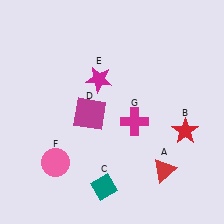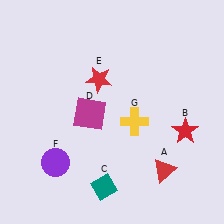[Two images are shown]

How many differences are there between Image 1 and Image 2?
There are 3 differences between the two images.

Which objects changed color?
E changed from magenta to red. F changed from pink to purple. G changed from magenta to yellow.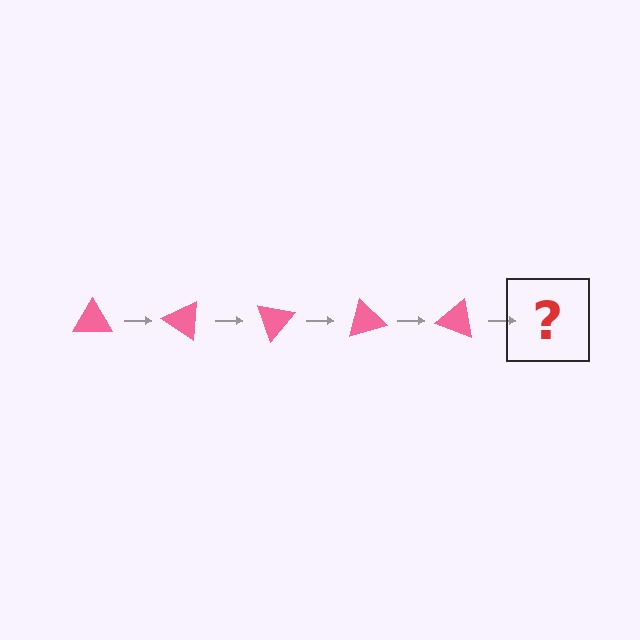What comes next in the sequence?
The next element should be a pink triangle rotated 175 degrees.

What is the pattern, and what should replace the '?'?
The pattern is that the triangle rotates 35 degrees each step. The '?' should be a pink triangle rotated 175 degrees.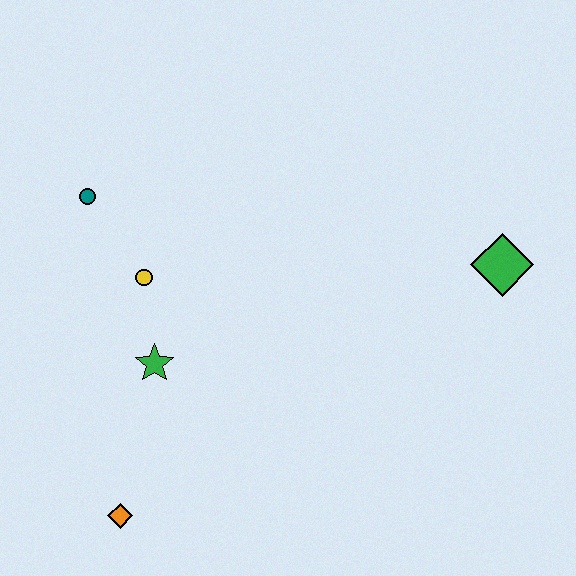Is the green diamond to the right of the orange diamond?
Yes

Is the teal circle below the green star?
No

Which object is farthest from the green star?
The green diamond is farthest from the green star.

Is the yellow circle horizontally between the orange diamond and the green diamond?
Yes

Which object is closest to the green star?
The yellow circle is closest to the green star.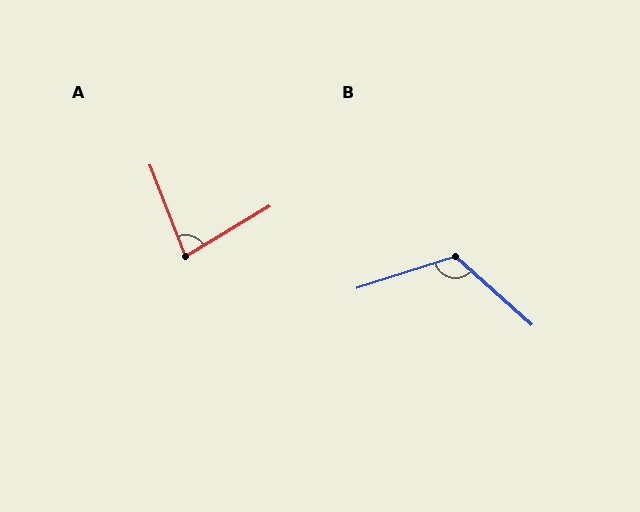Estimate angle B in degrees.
Approximately 121 degrees.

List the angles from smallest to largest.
A (80°), B (121°).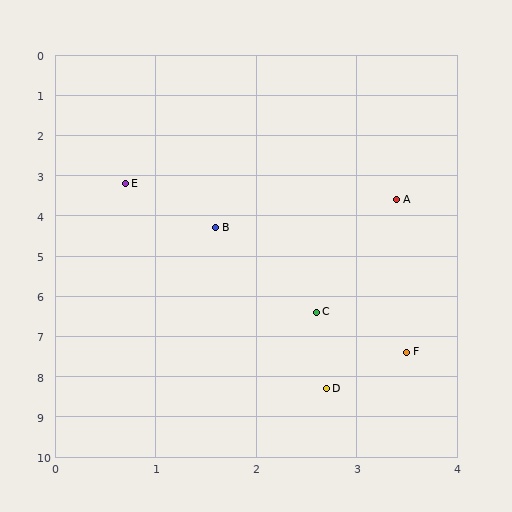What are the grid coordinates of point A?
Point A is at approximately (3.4, 3.6).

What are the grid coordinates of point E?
Point E is at approximately (0.7, 3.2).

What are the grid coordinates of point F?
Point F is at approximately (3.5, 7.4).